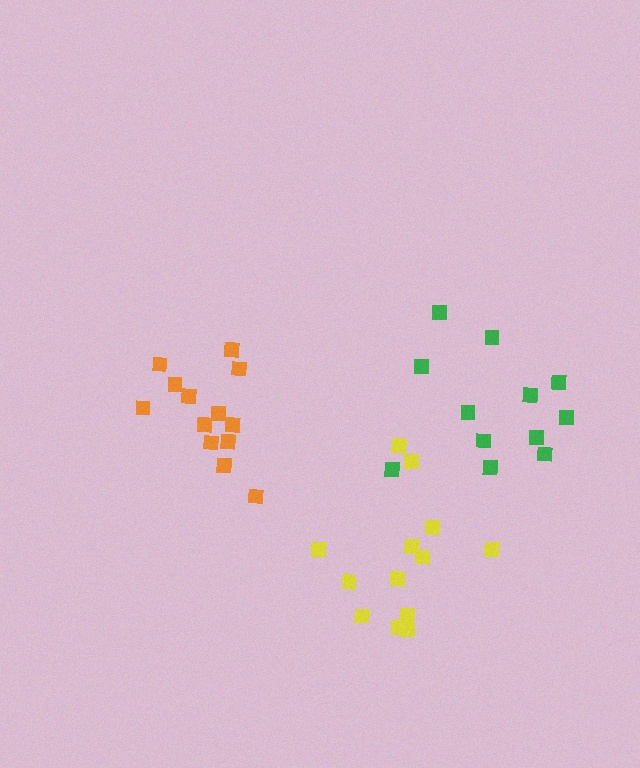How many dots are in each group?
Group 1: 13 dots, Group 2: 12 dots, Group 3: 13 dots (38 total).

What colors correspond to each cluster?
The clusters are colored: orange, green, yellow.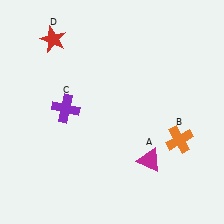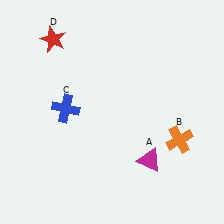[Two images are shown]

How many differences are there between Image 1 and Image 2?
There is 1 difference between the two images.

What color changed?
The cross (C) changed from purple in Image 1 to blue in Image 2.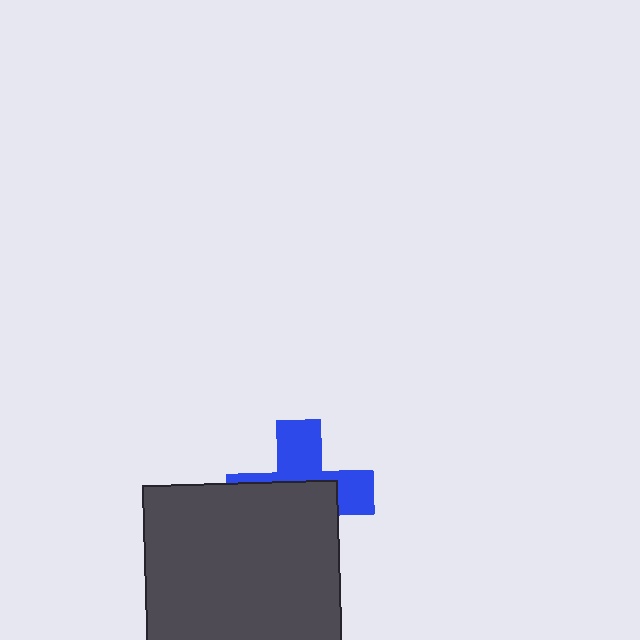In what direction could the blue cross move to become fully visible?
The blue cross could move up. That would shift it out from behind the dark gray square entirely.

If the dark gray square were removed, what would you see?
You would see the complete blue cross.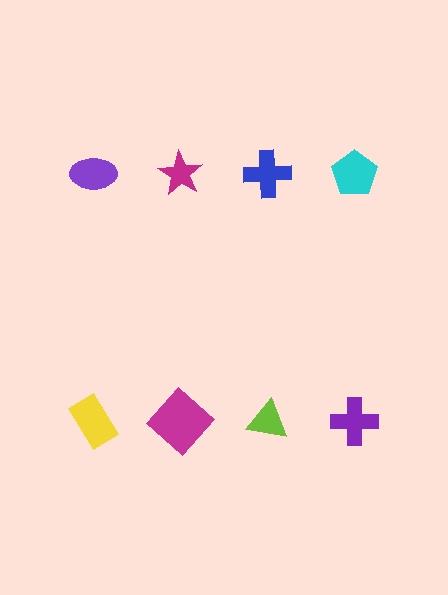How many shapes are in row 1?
4 shapes.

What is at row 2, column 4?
A purple cross.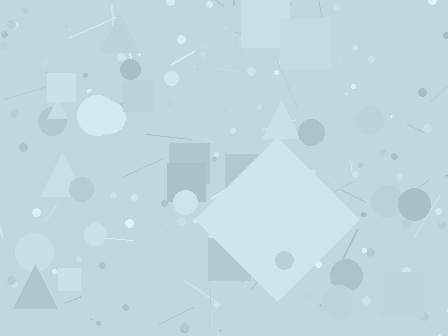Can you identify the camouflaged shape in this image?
The camouflaged shape is a diamond.